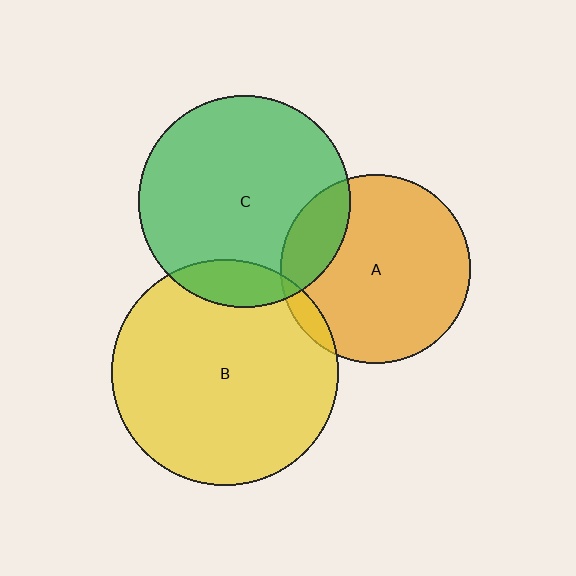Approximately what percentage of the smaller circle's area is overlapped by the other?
Approximately 10%.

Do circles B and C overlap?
Yes.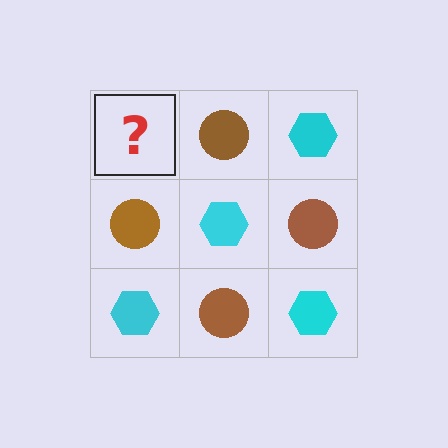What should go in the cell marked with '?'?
The missing cell should contain a cyan hexagon.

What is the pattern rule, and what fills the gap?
The rule is that it alternates cyan hexagon and brown circle in a checkerboard pattern. The gap should be filled with a cyan hexagon.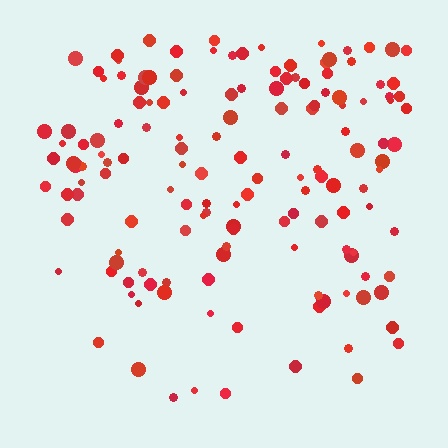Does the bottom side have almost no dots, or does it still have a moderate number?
Still a moderate number, just noticeably fewer than the top.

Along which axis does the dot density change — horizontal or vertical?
Vertical.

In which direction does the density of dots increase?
From bottom to top, with the top side densest.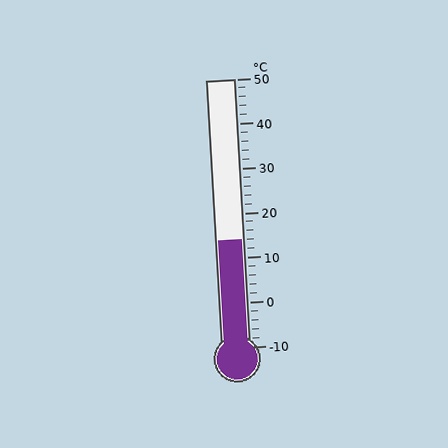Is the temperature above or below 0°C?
The temperature is above 0°C.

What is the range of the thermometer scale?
The thermometer scale ranges from -10°C to 50°C.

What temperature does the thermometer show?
The thermometer shows approximately 14°C.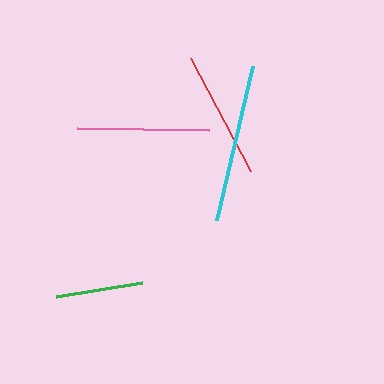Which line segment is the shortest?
The green line is the shortest at approximately 87 pixels.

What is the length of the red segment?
The red segment is approximately 127 pixels long.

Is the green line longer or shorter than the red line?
The red line is longer than the green line.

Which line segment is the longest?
The cyan line is the longest at approximately 158 pixels.